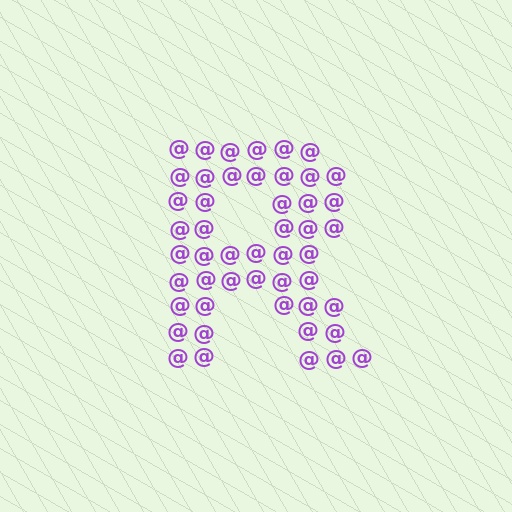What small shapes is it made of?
It is made of small at signs.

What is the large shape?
The large shape is the letter R.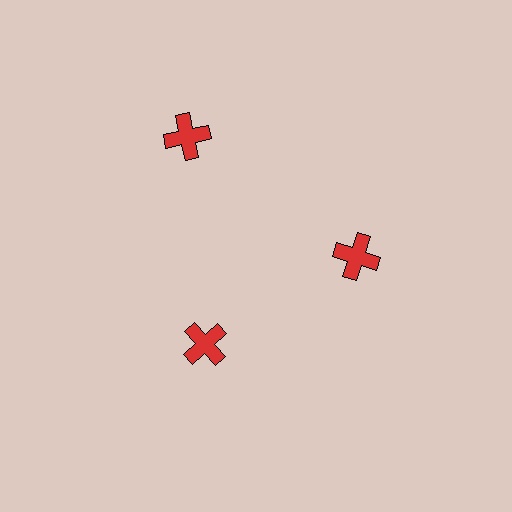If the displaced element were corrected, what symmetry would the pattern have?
It would have 3-fold rotational symmetry — the pattern would map onto itself every 120 degrees.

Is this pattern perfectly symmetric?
No. The 3 red crosses are arranged in a ring, but one element near the 11 o'clock position is pushed outward from the center, breaking the 3-fold rotational symmetry.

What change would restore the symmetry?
The symmetry would be restored by moving it inward, back onto the ring so that all 3 crosses sit at equal angles and equal distance from the center.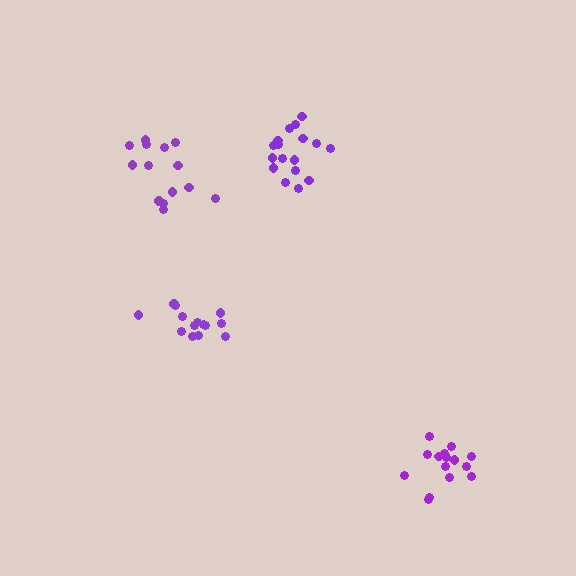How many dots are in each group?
Group 1: 14 dots, Group 2: 17 dots, Group 3: 14 dots, Group 4: 15 dots (60 total).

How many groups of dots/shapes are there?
There are 4 groups.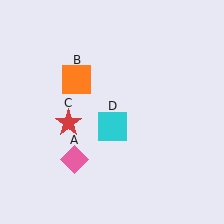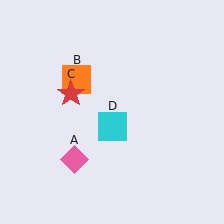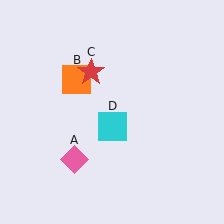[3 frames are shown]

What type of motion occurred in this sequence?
The red star (object C) rotated clockwise around the center of the scene.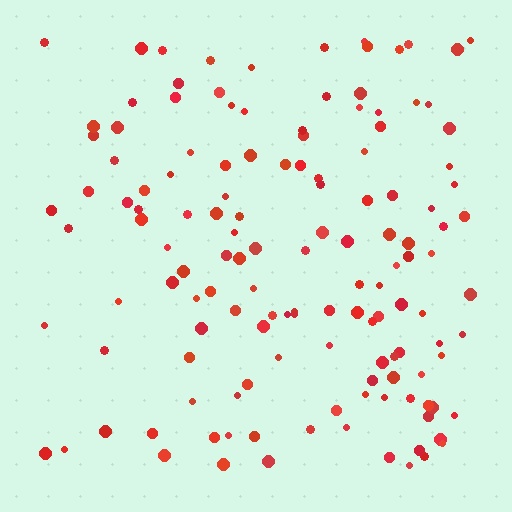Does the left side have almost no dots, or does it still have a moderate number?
Still a moderate number, just noticeably fewer than the right.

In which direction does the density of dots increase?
From left to right, with the right side densest.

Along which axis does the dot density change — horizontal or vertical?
Horizontal.